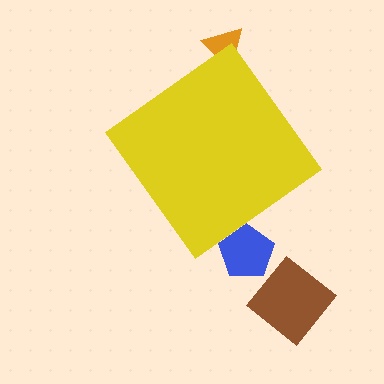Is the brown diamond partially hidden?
No, the brown diamond is fully visible.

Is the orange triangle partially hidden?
Yes, the orange triangle is partially hidden behind the yellow diamond.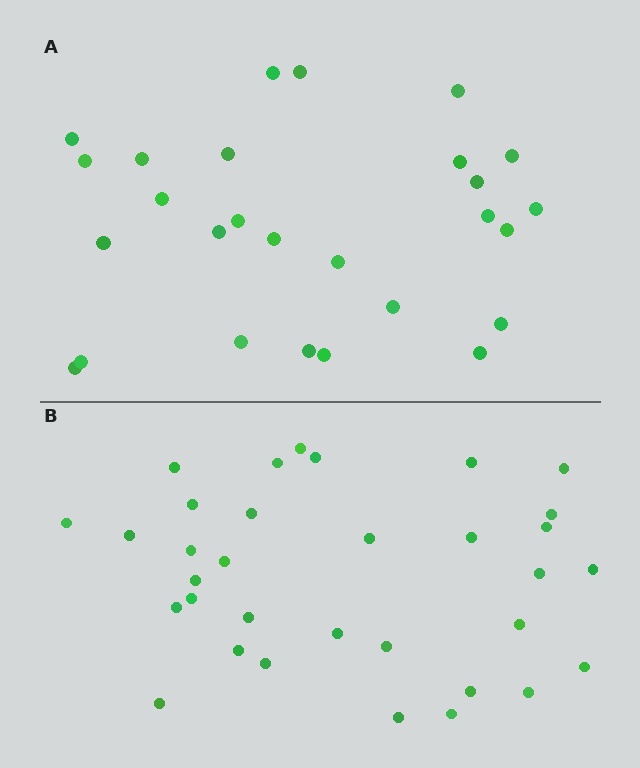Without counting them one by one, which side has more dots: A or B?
Region B (the bottom region) has more dots.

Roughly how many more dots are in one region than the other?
Region B has about 6 more dots than region A.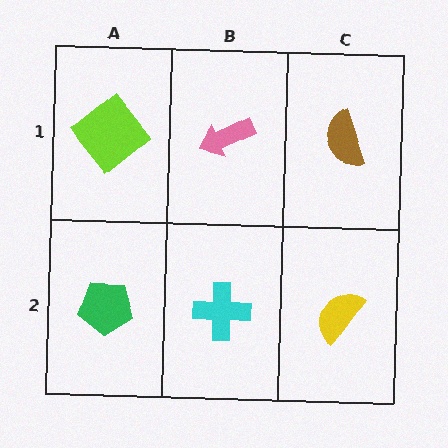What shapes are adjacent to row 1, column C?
A yellow semicircle (row 2, column C), a pink arrow (row 1, column B).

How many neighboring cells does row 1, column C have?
2.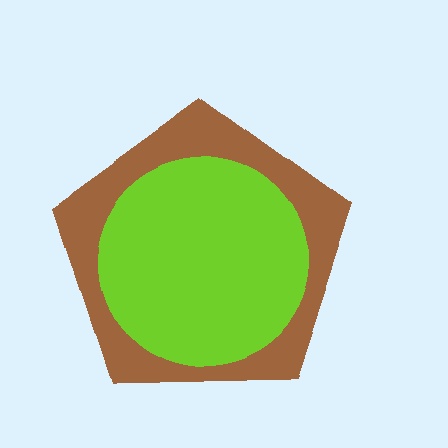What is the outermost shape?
The brown pentagon.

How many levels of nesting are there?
2.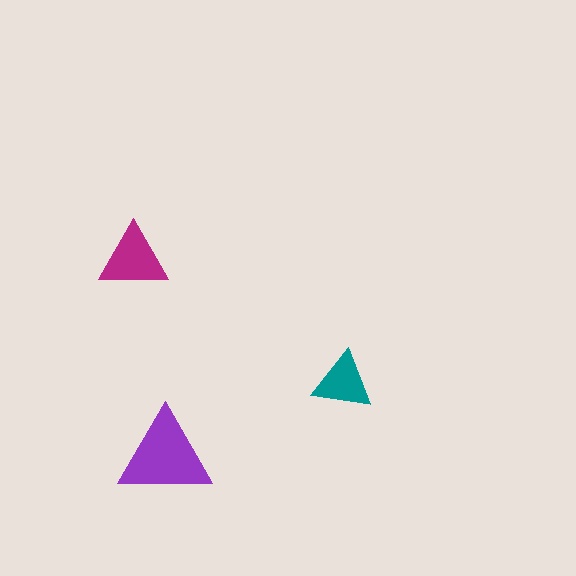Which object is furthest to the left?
The magenta triangle is leftmost.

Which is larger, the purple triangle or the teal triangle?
The purple one.